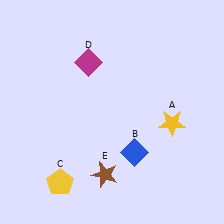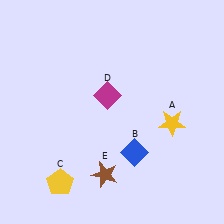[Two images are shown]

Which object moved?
The magenta diamond (D) moved down.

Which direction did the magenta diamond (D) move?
The magenta diamond (D) moved down.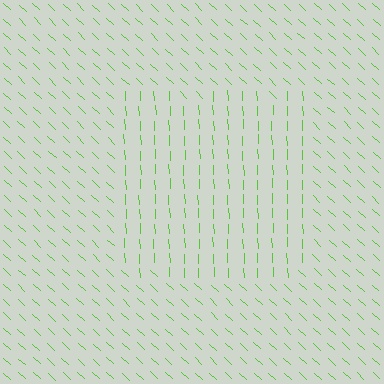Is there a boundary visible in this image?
Yes, there is a texture boundary formed by a change in line orientation.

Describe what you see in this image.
The image is filled with small lime line segments. A rectangle region in the image has lines oriented differently from the surrounding lines, creating a visible texture boundary.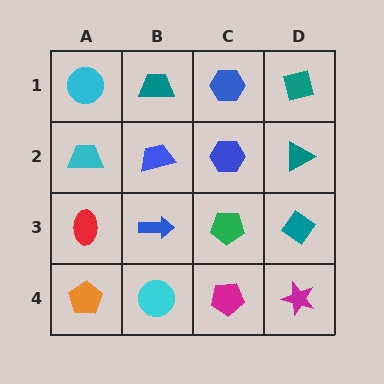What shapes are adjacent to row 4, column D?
A teal diamond (row 3, column D), a magenta pentagon (row 4, column C).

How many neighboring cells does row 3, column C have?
4.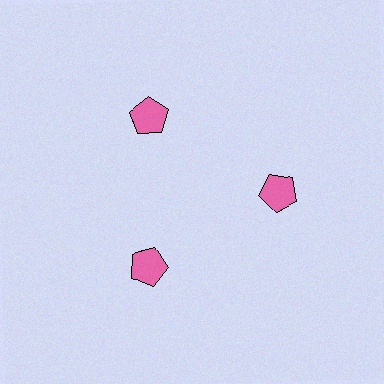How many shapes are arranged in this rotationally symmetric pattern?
There are 3 shapes, arranged in 3 groups of 1.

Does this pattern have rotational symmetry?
Yes, this pattern has 3-fold rotational symmetry. It looks the same after rotating 120 degrees around the center.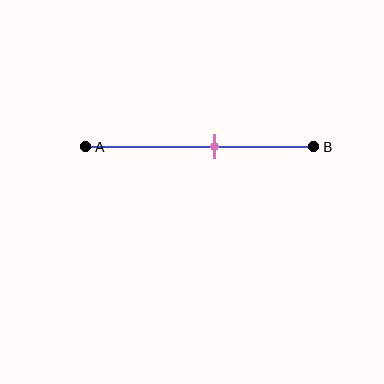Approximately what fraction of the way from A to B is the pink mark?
The pink mark is approximately 55% of the way from A to B.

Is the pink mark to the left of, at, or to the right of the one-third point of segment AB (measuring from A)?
The pink mark is to the right of the one-third point of segment AB.